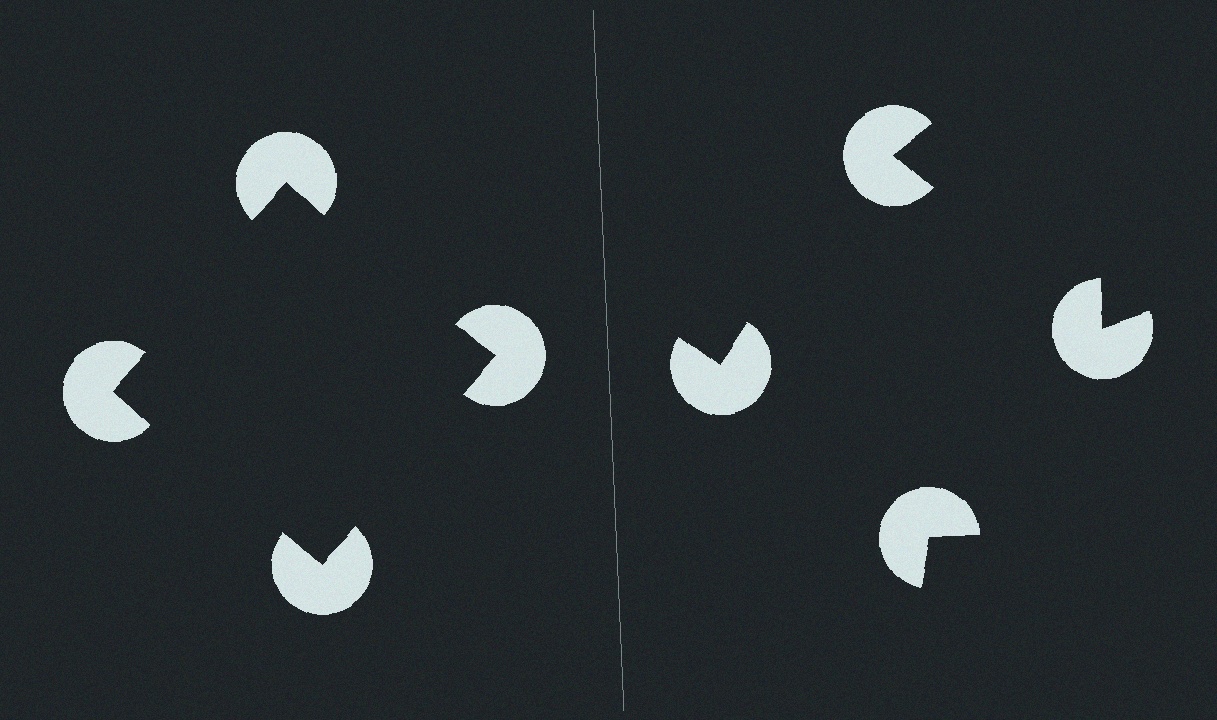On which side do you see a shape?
An illusory square appears on the left side. On the right side the wedge cuts are rotated, so no coherent shape forms.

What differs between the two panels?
The pac-man discs are positioned identically on both sides; only the wedge orientations differ. On the left they align to a square; on the right they are misaligned.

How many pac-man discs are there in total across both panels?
8 — 4 on each side.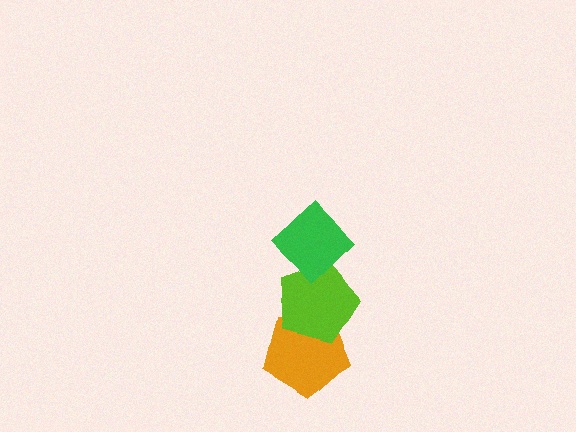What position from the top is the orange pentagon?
The orange pentagon is 3rd from the top.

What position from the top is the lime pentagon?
The lime pentagon is 2nd from the top.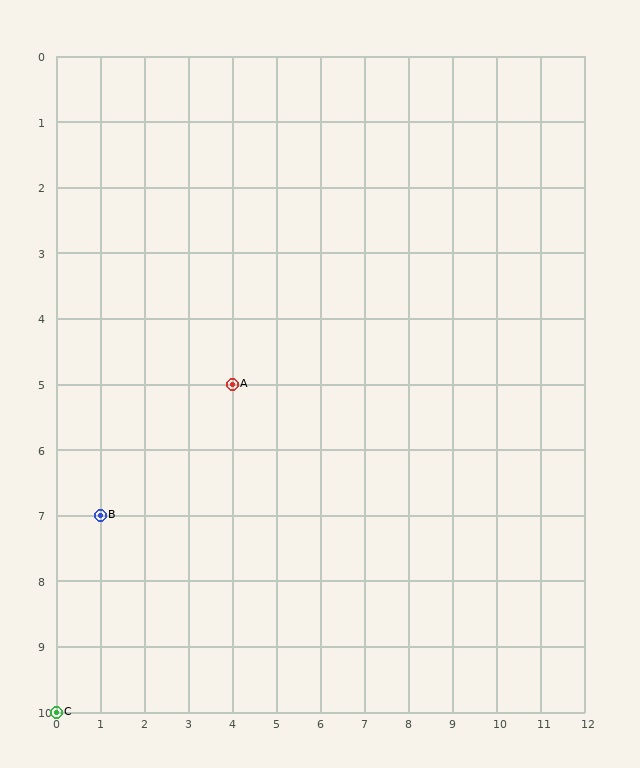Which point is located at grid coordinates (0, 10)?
Point C is at (0, 10).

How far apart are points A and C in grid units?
Points A and C are 4 columns and 5 rows apart (about 6.4 grid units diagonally).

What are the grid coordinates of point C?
Point C is at grid coordinates (0, 10).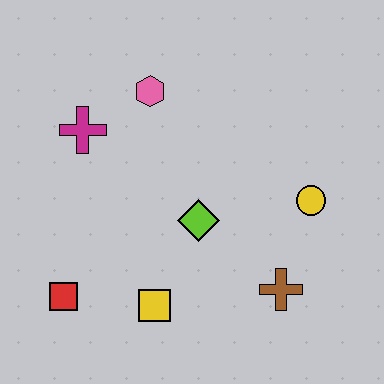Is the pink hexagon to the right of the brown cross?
No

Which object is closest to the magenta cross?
The pink hexagon is closest to the magenta cross.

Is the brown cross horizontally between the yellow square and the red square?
No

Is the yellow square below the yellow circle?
Yes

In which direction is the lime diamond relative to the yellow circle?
The lime diamond is to the left of the yellow circle.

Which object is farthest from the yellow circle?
The red square is farthest from the yellow circle.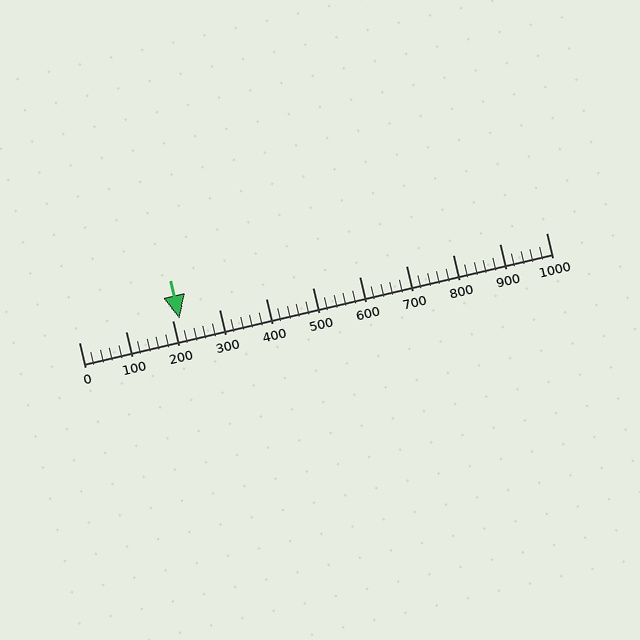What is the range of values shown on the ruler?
The ruler shows values from 0 to 1000.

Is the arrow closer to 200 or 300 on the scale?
The arrow is closer to 200.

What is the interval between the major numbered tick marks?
The major tick marks are spaced 100 units apart.